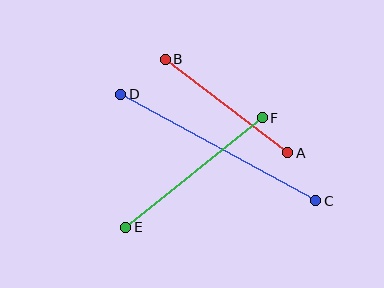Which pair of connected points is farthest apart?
Points C and D are farthest apart.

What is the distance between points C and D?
The distance is approximately 222 pixels.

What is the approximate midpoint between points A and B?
The midpoint is at approximately (226, 106) pixels.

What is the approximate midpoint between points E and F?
The midpoint is at approximately (194, 173) pixels.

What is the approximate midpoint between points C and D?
The midpoint is at approximately (218, 147) pixels.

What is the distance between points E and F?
The distance is approximately 175 pixels.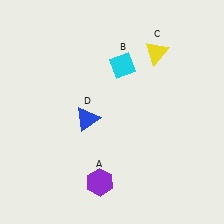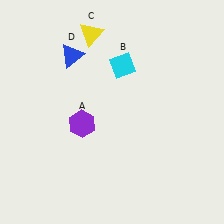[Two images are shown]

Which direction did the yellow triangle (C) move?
The yellow triangle (C) moved left.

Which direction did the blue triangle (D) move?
The blue triangle (D) moved up.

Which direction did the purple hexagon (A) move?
The purple hexagon (A) moved up.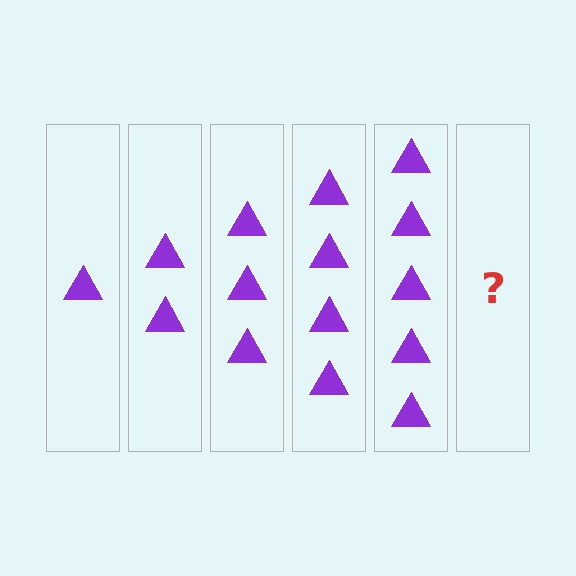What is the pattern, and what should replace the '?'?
The pattern is that each step adds one more triangle. The '?' should be 6 triangles.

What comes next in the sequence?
The next element should be 6 triangles.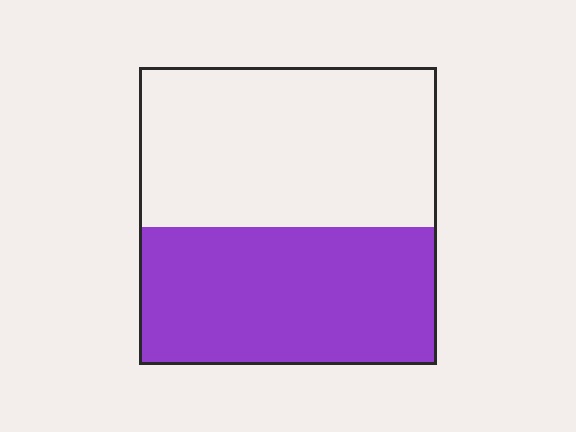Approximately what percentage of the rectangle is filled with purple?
Approximately 45%.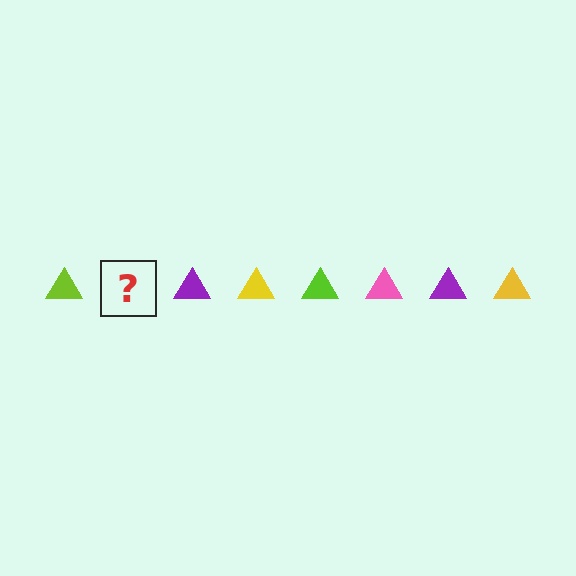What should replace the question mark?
The question mark should be replaced with a pink triangle.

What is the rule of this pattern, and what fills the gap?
The rule is that the pattern cycles through lime, pink, purple, yellow triangles. The gap should be filled with a pink triangle.